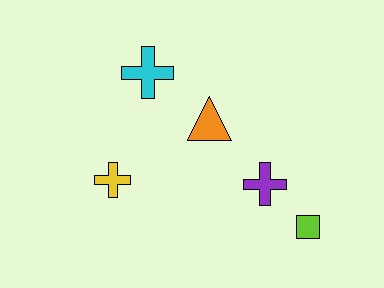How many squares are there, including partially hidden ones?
There is 1 square.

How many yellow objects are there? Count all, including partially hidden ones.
There is 1 yellow object.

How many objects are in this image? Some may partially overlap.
There are 5 objects.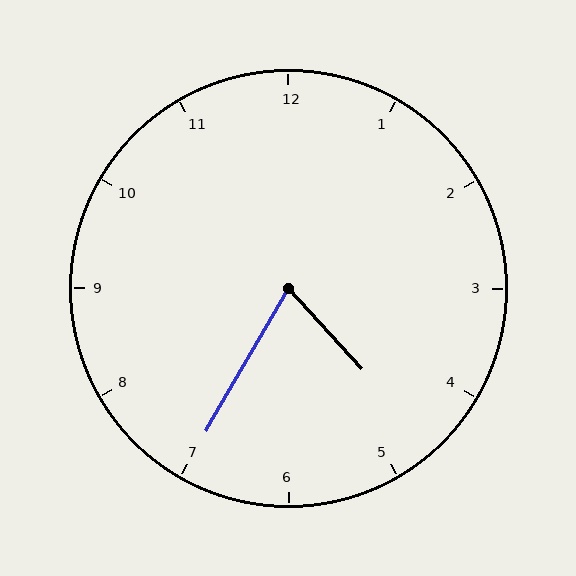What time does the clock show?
4:35.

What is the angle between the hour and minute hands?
Approximately 72 degrees.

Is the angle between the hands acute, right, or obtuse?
It is acute.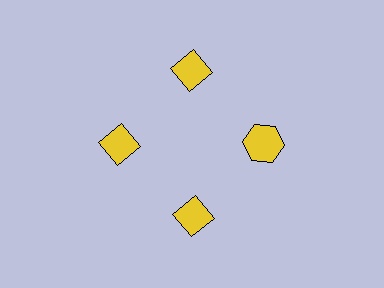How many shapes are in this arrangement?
There are 4 shapes arranged in a ring pattern.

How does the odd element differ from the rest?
It has a different shape: hexagon instead of diamond.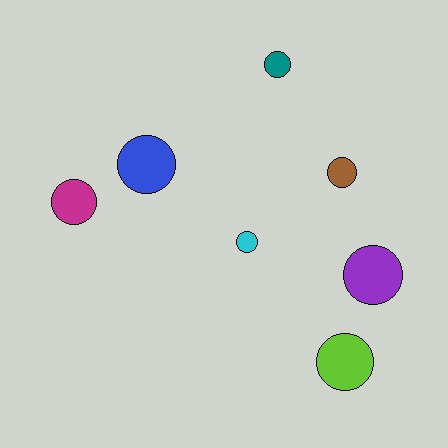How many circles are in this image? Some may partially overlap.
There are 7 circles.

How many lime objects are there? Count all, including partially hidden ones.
There is 1 lime object.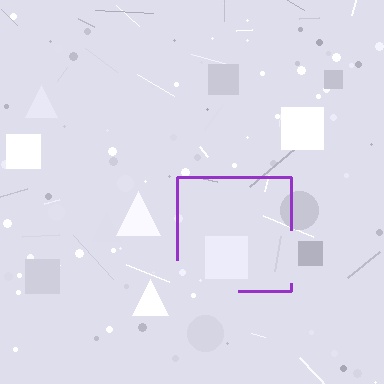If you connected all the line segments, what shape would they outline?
They would outline a square.